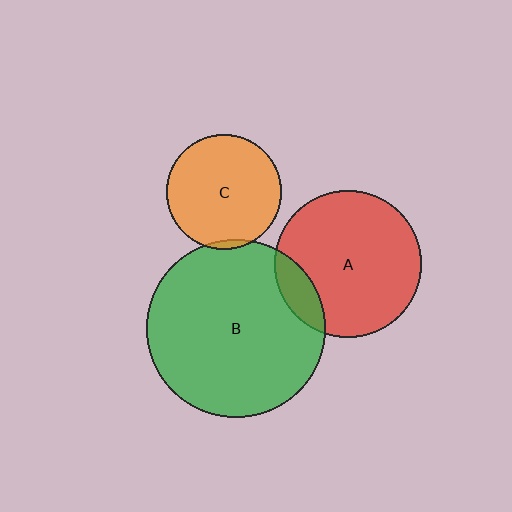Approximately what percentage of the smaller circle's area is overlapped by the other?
Approximately 15%.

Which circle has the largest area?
Circle B (green).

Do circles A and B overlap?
Yes.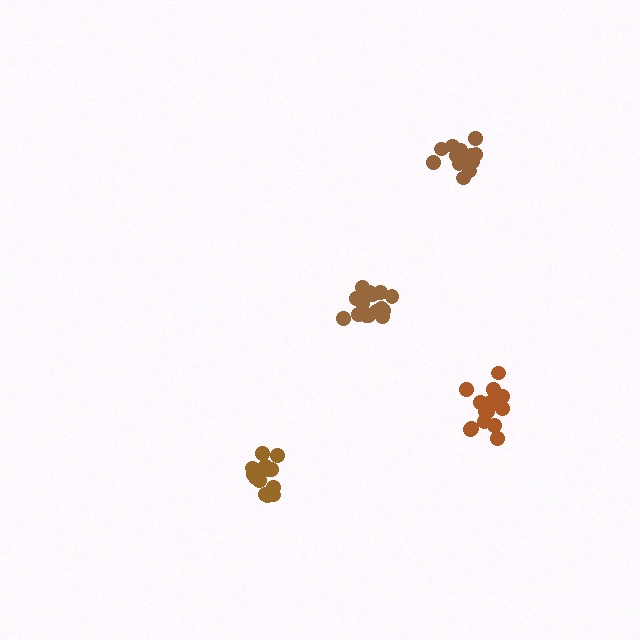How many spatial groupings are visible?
There are 4 spatial groupings.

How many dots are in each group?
Group 1: 15 dots, Group 2: 16 dots, Group 3: 15 dots, Group 4: 16 dots (62 total).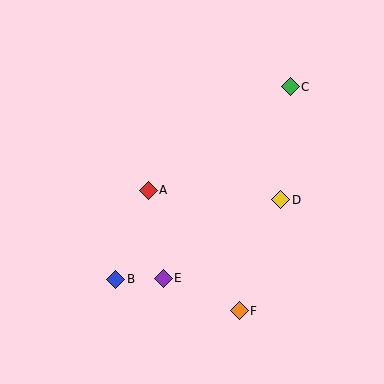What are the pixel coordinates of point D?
Point D is at (280, 200).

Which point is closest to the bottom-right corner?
Point F is closest to the bottom-right corner.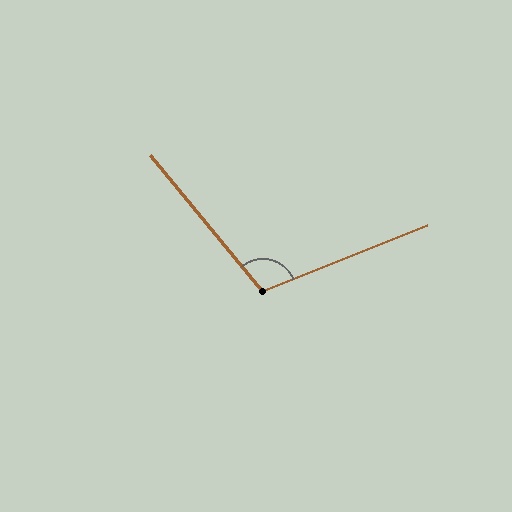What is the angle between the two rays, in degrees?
Approximately 108 degrees.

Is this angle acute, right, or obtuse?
It is obtuse.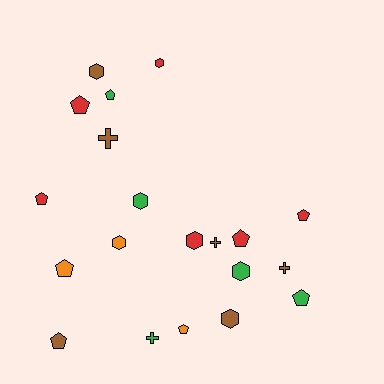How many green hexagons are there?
There are 2 green hexagons.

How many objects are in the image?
There are 20 objects.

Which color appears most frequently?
Brown, with 6 objects.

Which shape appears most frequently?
Pentagon, with 9 objects.